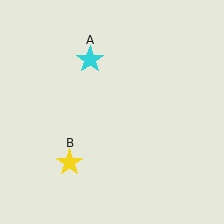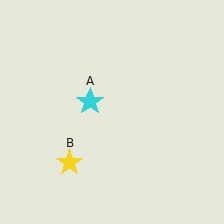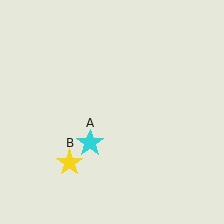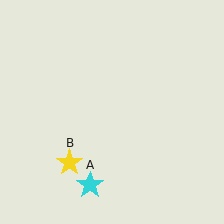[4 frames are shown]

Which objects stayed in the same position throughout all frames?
Yellow star (object B) remained stationary.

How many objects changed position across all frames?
1 object changed position: cyan star (object A).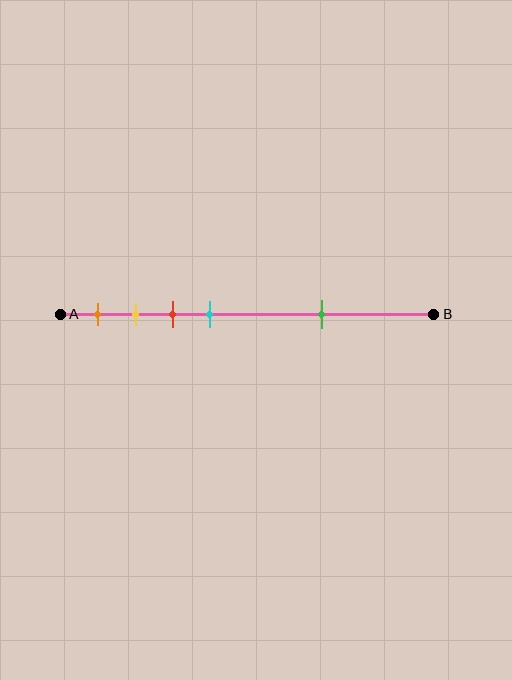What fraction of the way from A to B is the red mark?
The red mark is approximately 30% (0.3) of the way from A to B.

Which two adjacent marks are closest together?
The yellow and red marks are the closest adjacent pair.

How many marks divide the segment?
There are 5 marks dividing the segment.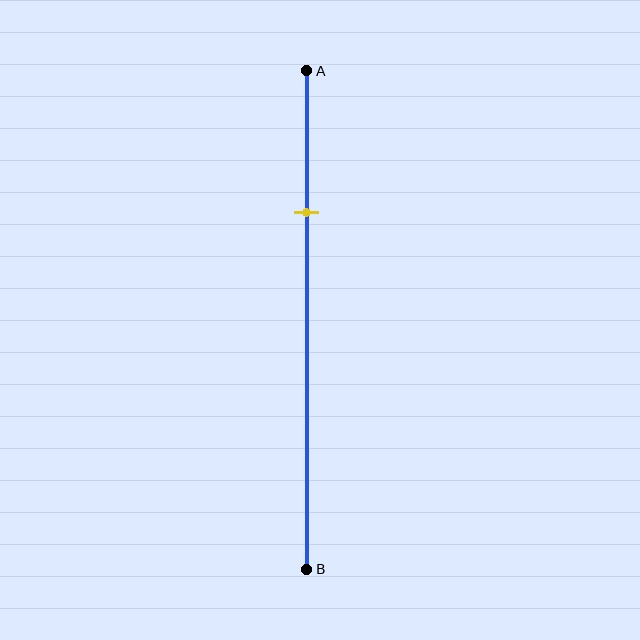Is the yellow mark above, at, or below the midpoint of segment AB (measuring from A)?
The yellow mark is above the midpoint of segment AB.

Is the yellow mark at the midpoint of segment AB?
No, the mark is at about 30% from A, not at the 50% midpoint.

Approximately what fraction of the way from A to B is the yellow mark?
The yellow mark is approximately 30% of the way from A to B.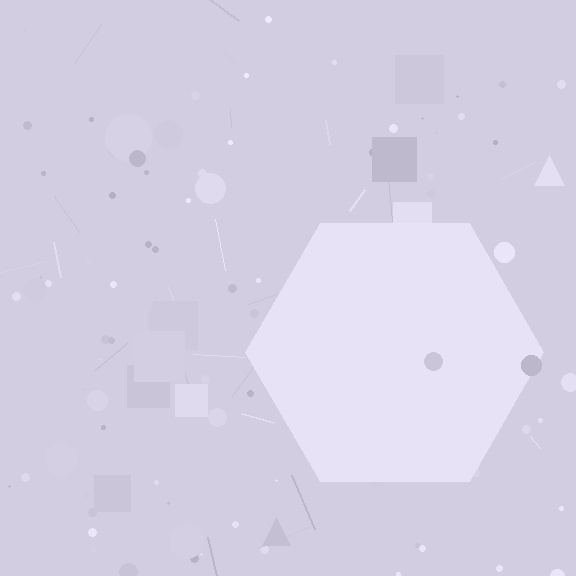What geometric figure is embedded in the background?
A hexagon is embedded in the background.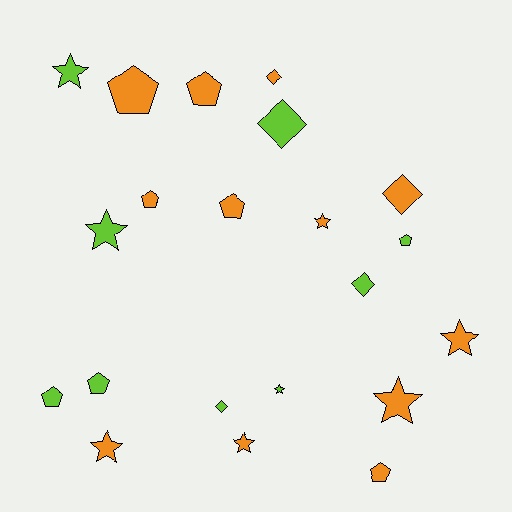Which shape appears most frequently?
Pentagon, with 8 objects.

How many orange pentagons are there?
There are 5 orange pentagons.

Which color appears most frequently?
Orange, with 12 objects.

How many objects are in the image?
There are 21 objects.